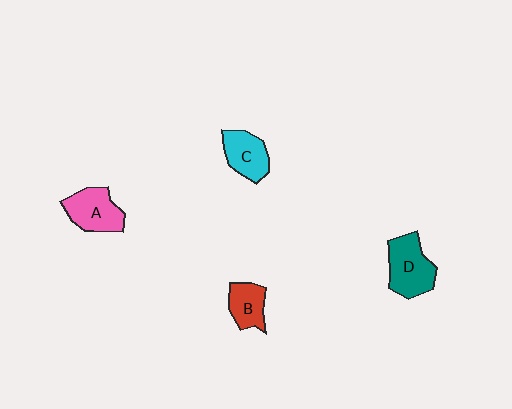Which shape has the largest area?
Shape D (teal).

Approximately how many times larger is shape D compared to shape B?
Approximately 1.6 times.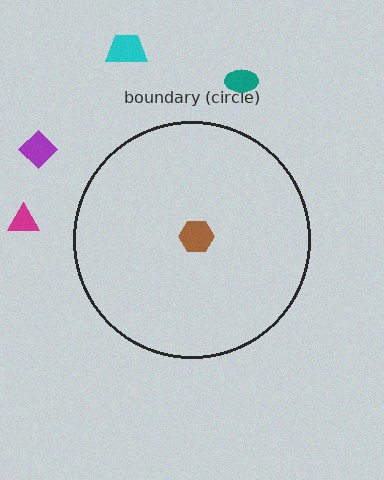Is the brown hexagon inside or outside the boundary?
Inside.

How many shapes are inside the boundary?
1 inside, 4 outside.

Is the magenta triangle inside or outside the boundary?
Outside.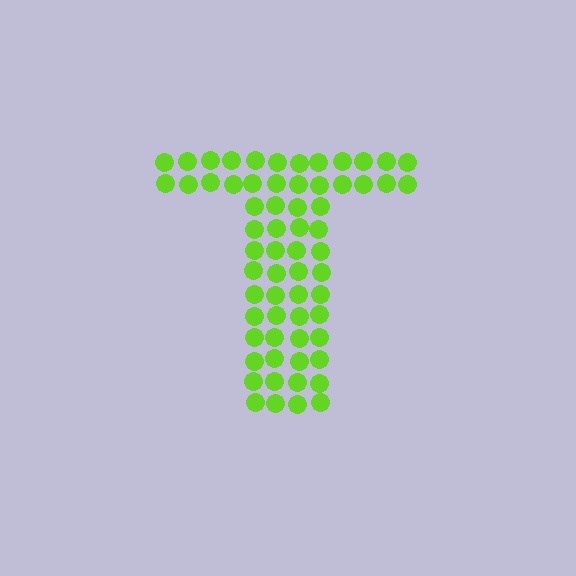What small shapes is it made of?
It is made of small circles.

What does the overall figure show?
The overall figure shows the letter T.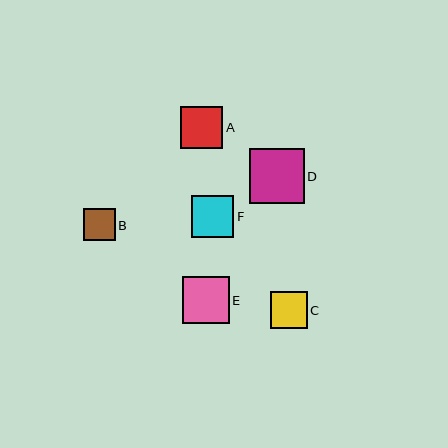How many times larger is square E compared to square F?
Square E is approximately 1.1 times the size of square F.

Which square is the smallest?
Square B is the smallest with a size of approximately 32 pixels.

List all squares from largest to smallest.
From largest to smallest: D, E, A, F, C, B.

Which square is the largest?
Square D is the largest with a size of approximately 54 pixels.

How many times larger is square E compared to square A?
Square E is approximately 1.1 times the size of square A.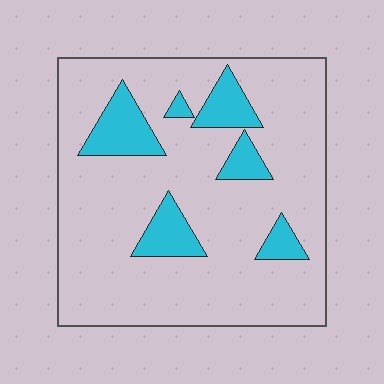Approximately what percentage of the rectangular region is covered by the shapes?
Approximately 15%.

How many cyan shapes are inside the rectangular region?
6.